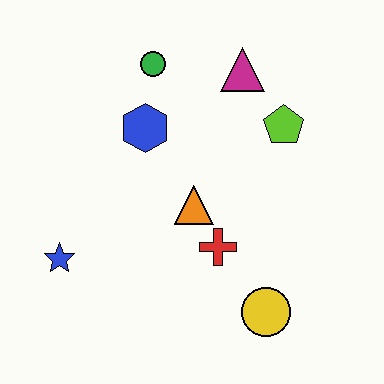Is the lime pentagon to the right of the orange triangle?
Yes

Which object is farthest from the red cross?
The green circle is farthest from the red cross.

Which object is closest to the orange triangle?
The red cross is closest to the orange triangle.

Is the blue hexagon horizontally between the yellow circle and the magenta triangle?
No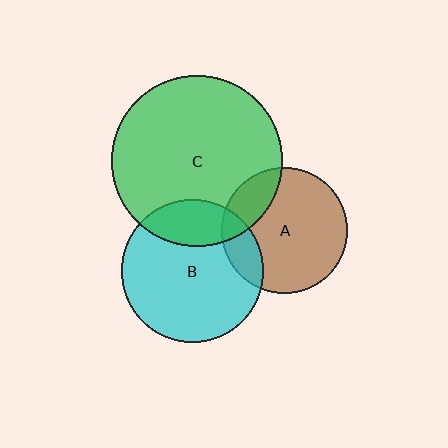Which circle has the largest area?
Circle C (green).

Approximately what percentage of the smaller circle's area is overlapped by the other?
Approximately 20%.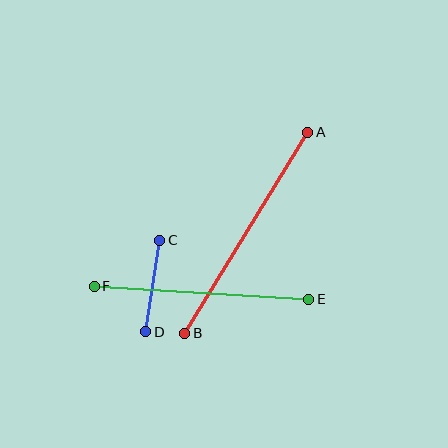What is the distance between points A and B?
The distance is approximately 235 pixels.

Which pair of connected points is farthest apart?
Points A and B are farthest apart.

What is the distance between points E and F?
The distance is approximately 215 pixels.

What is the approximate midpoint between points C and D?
The midpoint is at approximately (153, 286) pixels.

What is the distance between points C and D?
The distance is approximately 92 pixels.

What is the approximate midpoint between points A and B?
The midpoint is at approximately (246, 233) pixels.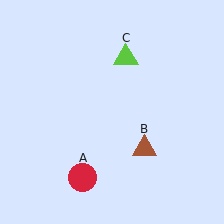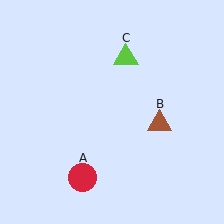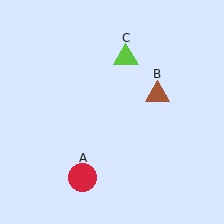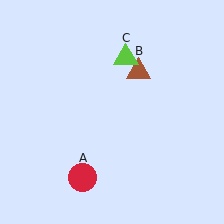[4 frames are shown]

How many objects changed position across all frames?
1 object changed position: brown triangle (object B).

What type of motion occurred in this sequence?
The brown triangle (object B) rotated counterclockwise around the center of the scene.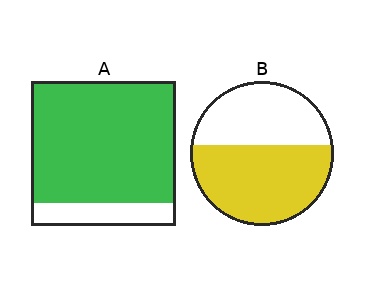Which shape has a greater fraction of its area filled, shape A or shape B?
Shape A.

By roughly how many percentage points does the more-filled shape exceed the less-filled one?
By roughly 25 percentage points (A over B).